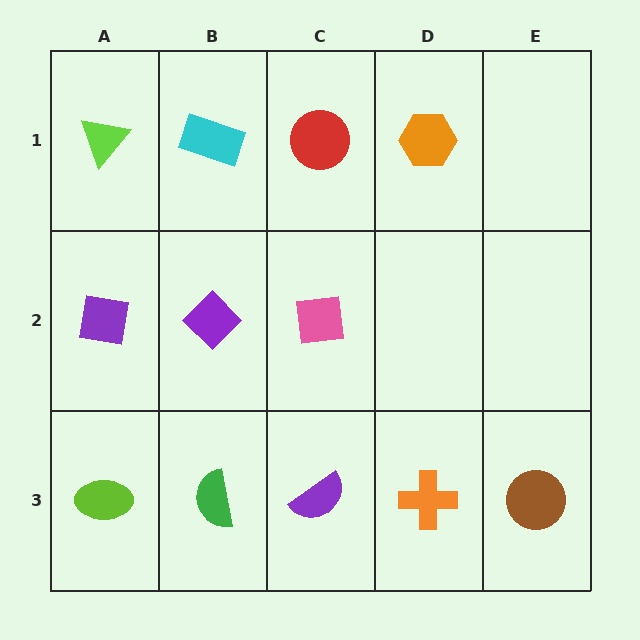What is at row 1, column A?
A lime triangle.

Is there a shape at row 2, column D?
No, that cell is empty.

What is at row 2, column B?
A purple diamond.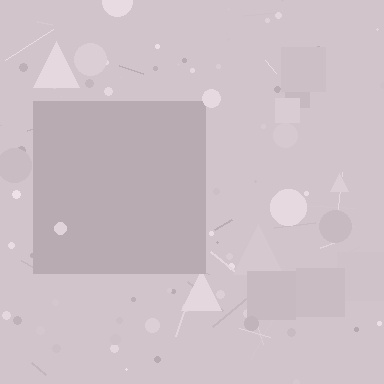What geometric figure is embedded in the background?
A square is embedded in the background.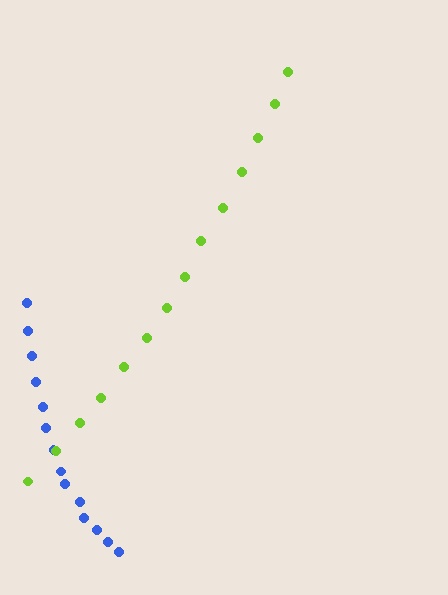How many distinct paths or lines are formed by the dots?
There are 2 distinct paths.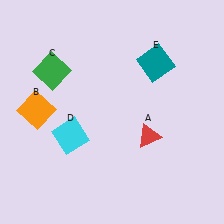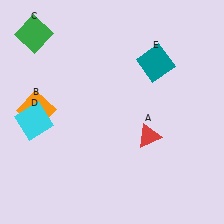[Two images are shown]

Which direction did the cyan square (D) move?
The cyan square (D) moved left.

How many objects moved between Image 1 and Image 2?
2 objects moved between the two images.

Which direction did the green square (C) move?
The green square (C) moved up.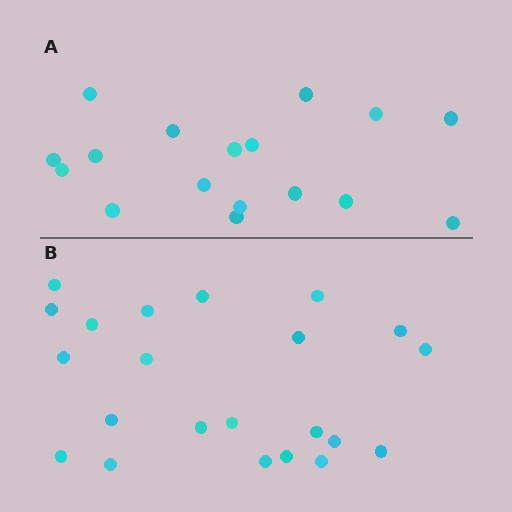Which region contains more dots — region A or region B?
Region B (the bottom region) has more dots.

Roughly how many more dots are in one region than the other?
Region B has about 5 more dots than region A.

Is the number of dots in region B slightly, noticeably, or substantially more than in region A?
Region B has noticeably more, but not dramatically so. The ratio is roughly 1.3 to 1.